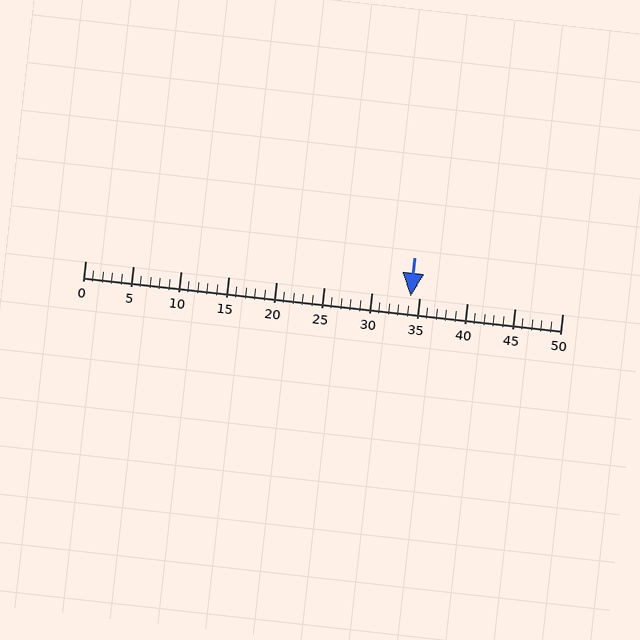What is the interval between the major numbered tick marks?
The major tick marks are spaced 5 units apart.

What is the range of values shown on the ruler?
The ruler shows values from 0 to 50.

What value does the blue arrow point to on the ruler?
The blue arrow points to approximately 34.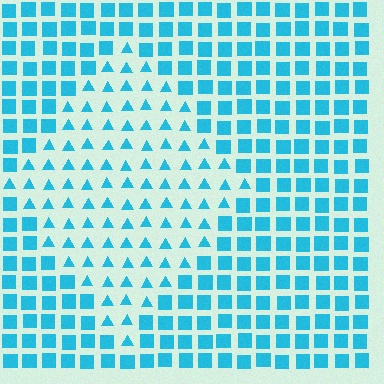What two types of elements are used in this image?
The image uses triangles inside the diamond region and squares outside it.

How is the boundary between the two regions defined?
The boundary is defined by a change in element shape: triangles inside vs. squares outside. All elements share the same color and spacing.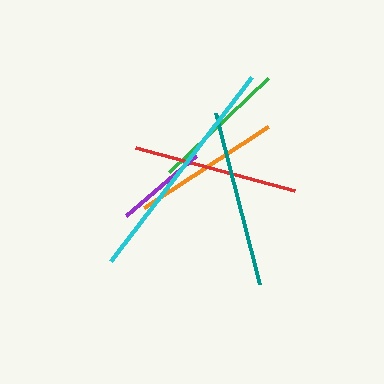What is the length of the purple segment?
The purple segment is approximately 91 pixels long.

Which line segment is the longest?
The cyan line is the longest at approximately 232 pixels.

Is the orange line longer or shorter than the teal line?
The teal line is longer than the orange line.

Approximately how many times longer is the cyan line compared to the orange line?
The cyan line is approximately 1.6 times the length of the orange line.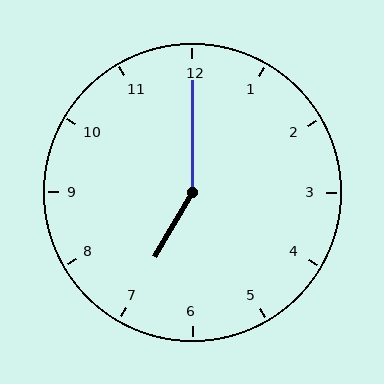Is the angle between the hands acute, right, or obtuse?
It is obtuse.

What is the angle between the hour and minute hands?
Approximately 150 degrees.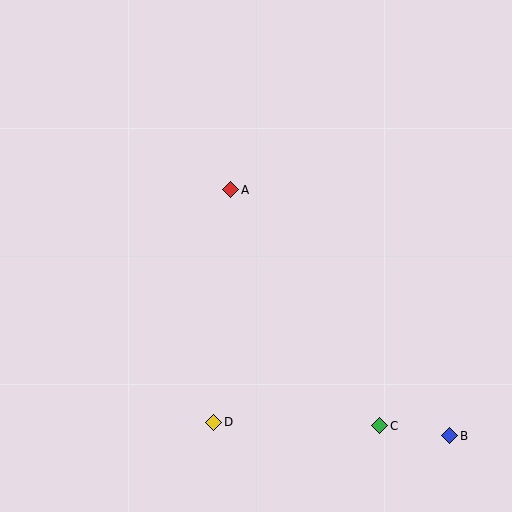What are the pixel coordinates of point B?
Point B is at (450, 436).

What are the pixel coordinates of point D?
Point D is at (214, 422).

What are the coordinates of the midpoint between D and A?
The midpoint between D and A is at (222, 306).